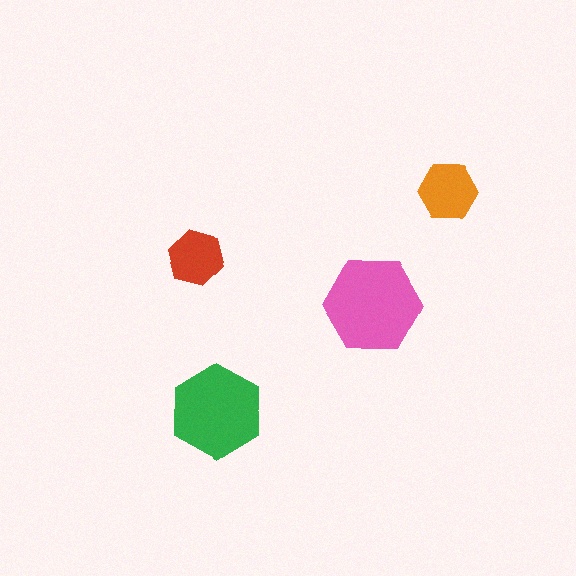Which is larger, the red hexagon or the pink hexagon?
The pink one.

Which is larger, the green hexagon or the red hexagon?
The green one.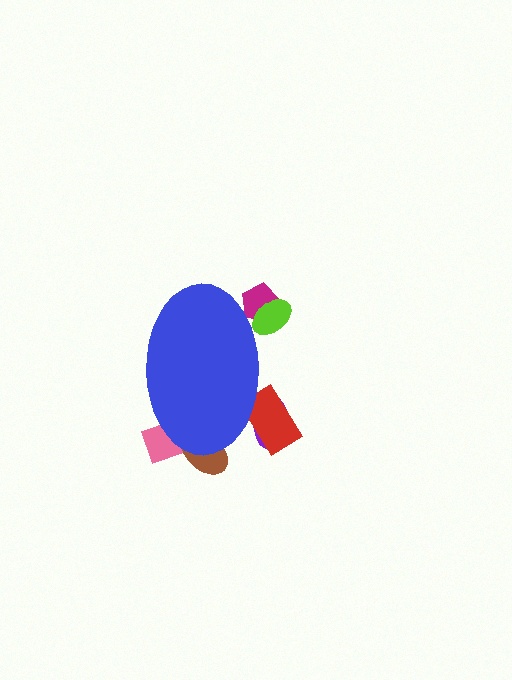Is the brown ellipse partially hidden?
Yes, the brown ellipse is partially hidden behind the blue ellipse.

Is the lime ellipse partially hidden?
Yes, the lime ellipse is partially hidden behind the blue ellipse.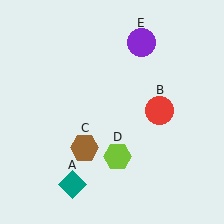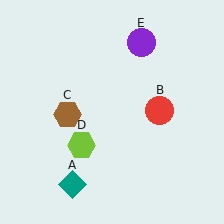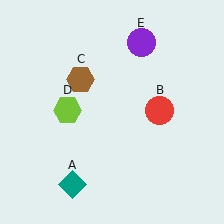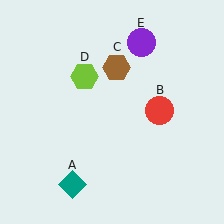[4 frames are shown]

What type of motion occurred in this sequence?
The brown hexagon (object C), lime hexagon (object D) rotated clockwise around the center of the scene.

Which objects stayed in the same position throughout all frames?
Teal diamond (object A) and red circle (object B) and purple circle (object E) remained stationary.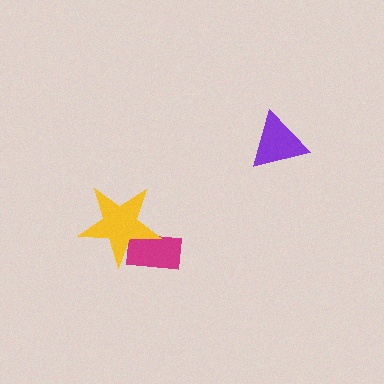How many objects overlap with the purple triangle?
0 objects overlap with the purple triangle.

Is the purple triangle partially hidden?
No, no other shape covers it.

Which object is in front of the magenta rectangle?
The yellow star is in front of the magenta rectangle.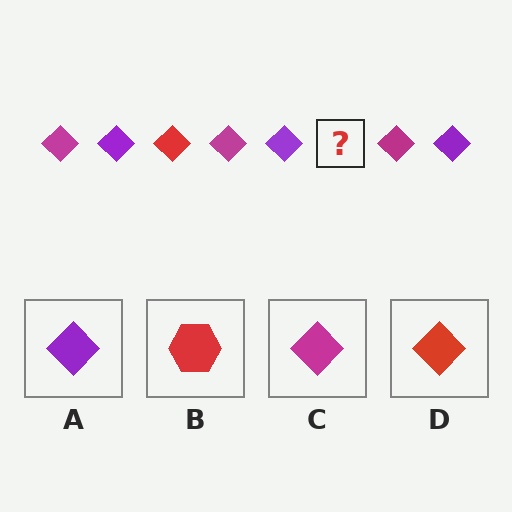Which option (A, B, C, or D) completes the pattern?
D.